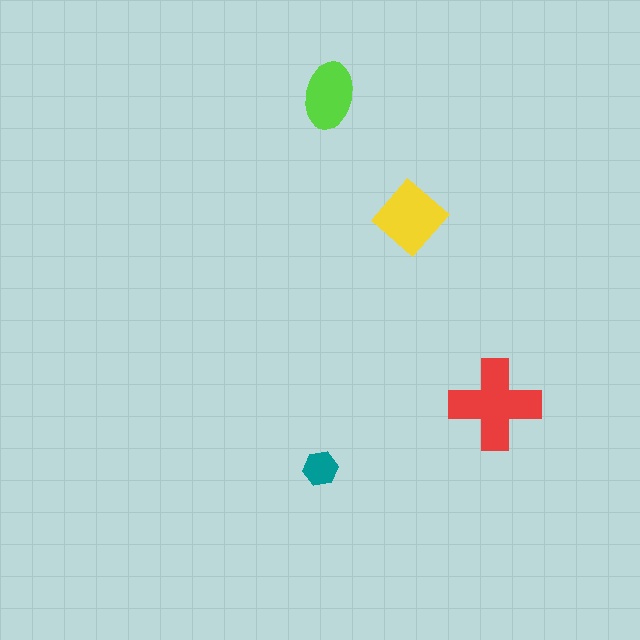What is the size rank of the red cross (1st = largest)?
1st.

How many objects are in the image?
There are 4 objects in the image.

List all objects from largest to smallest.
The red cross, the yellow diamond, the lime ellipse, the teal hexagon.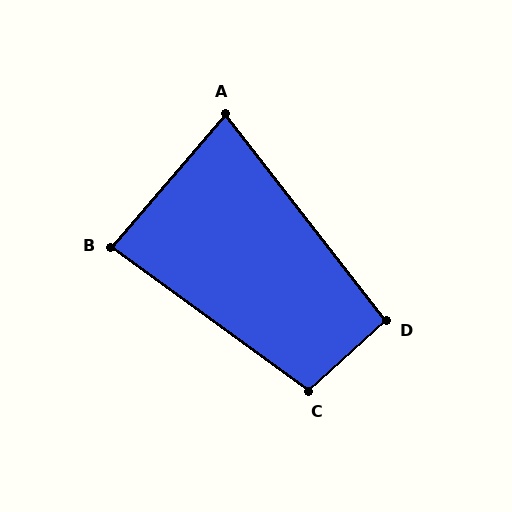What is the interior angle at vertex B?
Approximately 85 degrees (approximately right).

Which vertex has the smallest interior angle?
A, at approximately 78 degrees.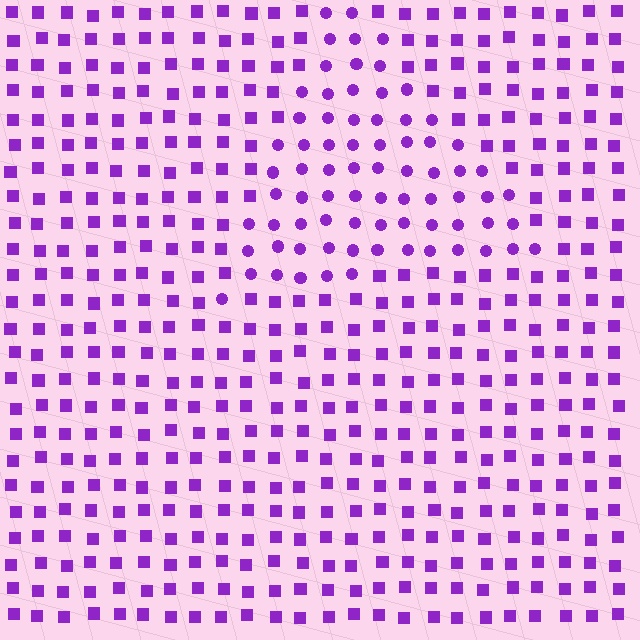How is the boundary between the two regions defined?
The boundary is defined by a change in element shape: circles inside vs. squares outside. All elements share the same color and spacing.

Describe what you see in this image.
The image is filled with small purple elements arranged in a uniform grid. A triangle-shaped region contains circles, while the surrounding area contains squares. The boundary is defined purely by the change in element shape.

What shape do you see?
I see a triangle.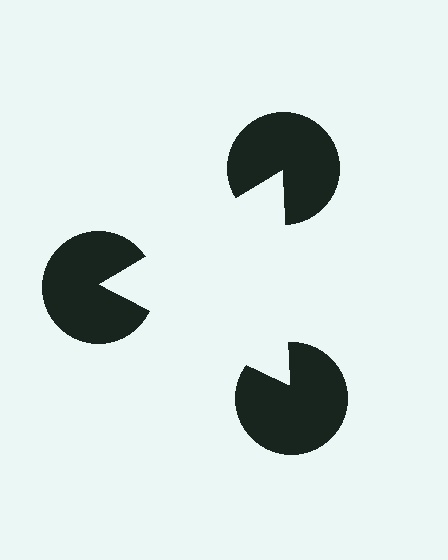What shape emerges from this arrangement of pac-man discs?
An illusory triangle — its edges are inferred from the aligned wedge cuts in the pac-man discs, not physically drawn.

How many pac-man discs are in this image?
There are 3 — one at each vertex of the illusory triangle.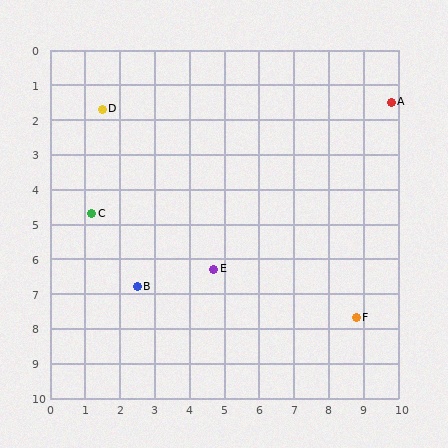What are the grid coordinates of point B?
Point B is at approximately (2.5, 6.8).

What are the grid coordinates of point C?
Point C is at approximately (1.2, 4.7).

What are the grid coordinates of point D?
Point D is at approximately (1.5, 1.7).